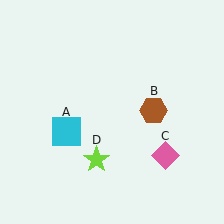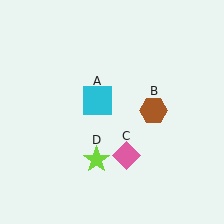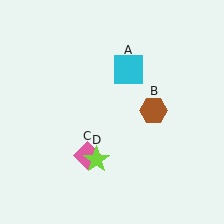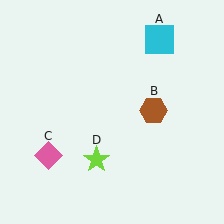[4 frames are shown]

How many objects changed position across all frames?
2 objects changed position: cyan square (object A), pink diamond (object C).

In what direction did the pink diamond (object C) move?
The pink diamond (object C) moved left.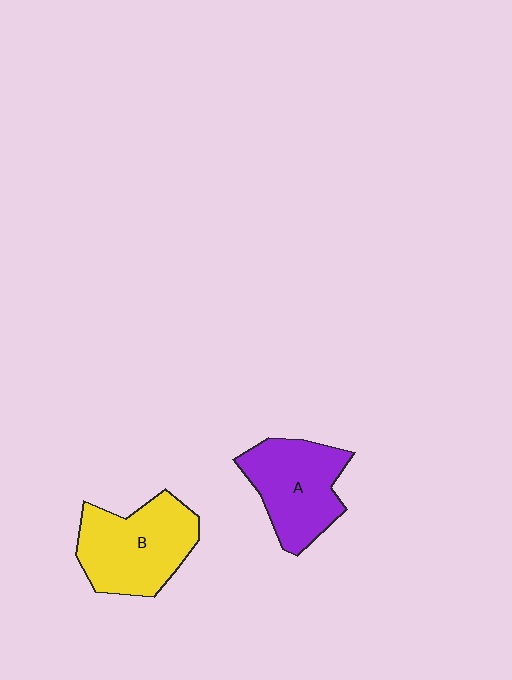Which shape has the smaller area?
Shape A (purple).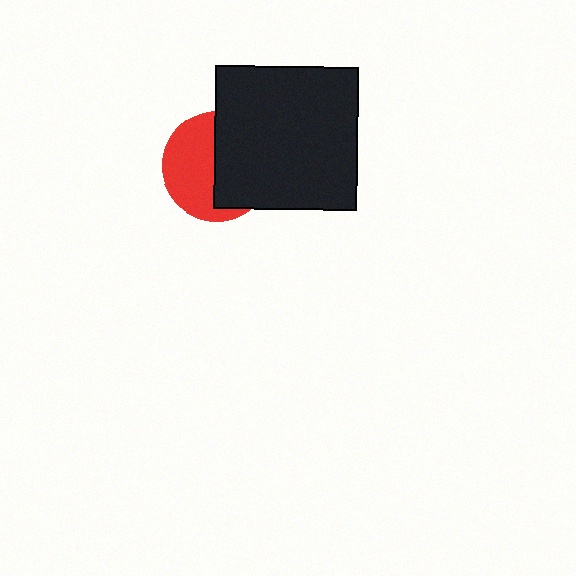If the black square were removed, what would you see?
You would see the complete red circle.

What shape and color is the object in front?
The object in front is a black square.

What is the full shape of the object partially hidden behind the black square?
The partially hidden object is a red circle.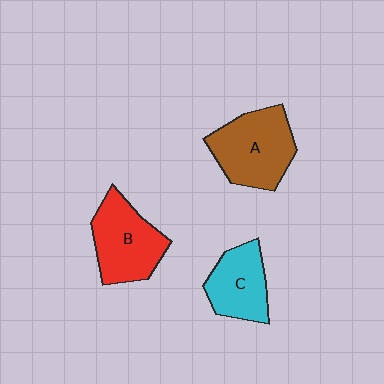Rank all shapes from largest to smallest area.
From largest to smallest: A (brown), B (red), C (cyan).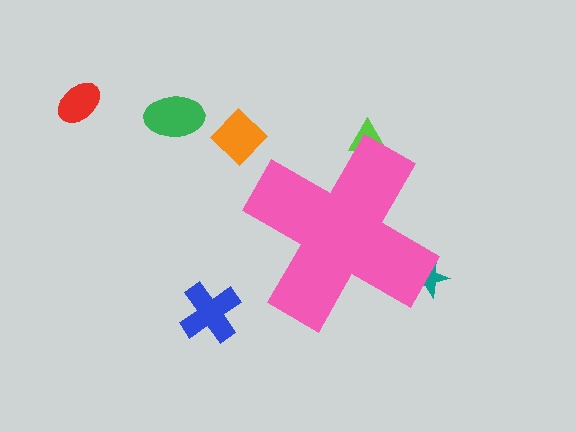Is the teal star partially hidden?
Yes, the teal star is partially hidden behind the pink cross.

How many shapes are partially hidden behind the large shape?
2 shapes are partially hidden.